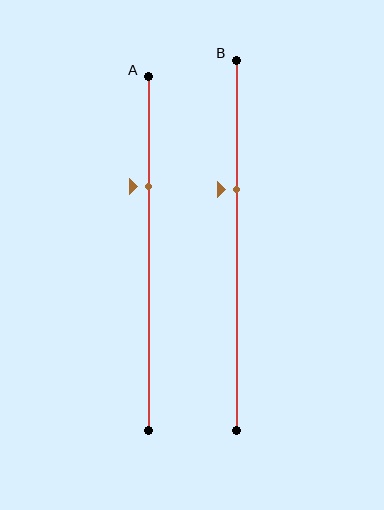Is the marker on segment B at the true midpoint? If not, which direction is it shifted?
No, the marker on segment B is shifted upward by about 15% of the segment length.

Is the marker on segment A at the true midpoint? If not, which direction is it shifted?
No, the marker on segment A is shifted upward by about 19% of the segment length.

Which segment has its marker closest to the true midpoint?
Segment B has its marker closest to the true midpoint.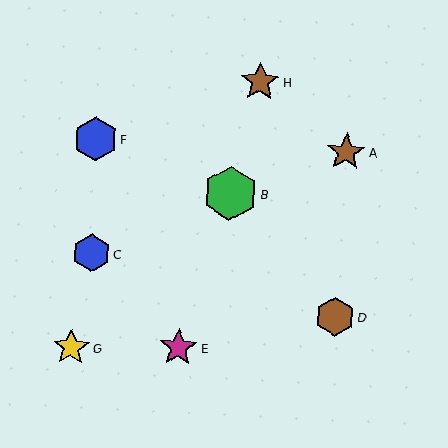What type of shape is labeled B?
Shape B is a green hexagon.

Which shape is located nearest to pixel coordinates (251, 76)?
The brown star (labeled H) at (260, 82) is nearest to that location.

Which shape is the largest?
The green hexagon (labeled B) is the largest.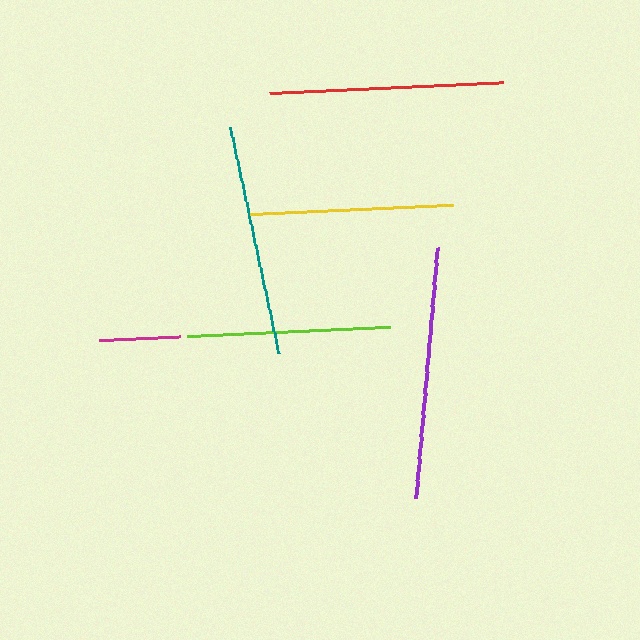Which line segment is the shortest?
The magenta line is the shortest at approximately 81 pixels.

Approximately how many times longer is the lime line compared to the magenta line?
The lime line is approximately 2.5 times the length of the magenta line.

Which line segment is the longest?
The purple line is the longest at approximately 251 pixels.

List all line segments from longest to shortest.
From longest to shortest: purple, red, teal, lime, yellow, magenta.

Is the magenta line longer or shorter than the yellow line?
The yellow line is longer than the magenta line.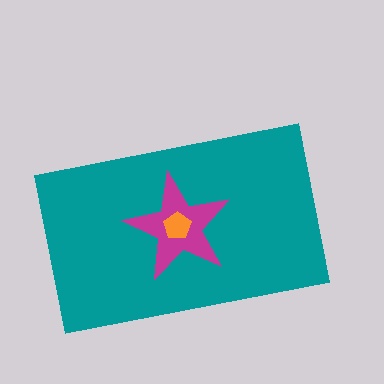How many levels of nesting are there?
3.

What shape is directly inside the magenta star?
The orange pentagon.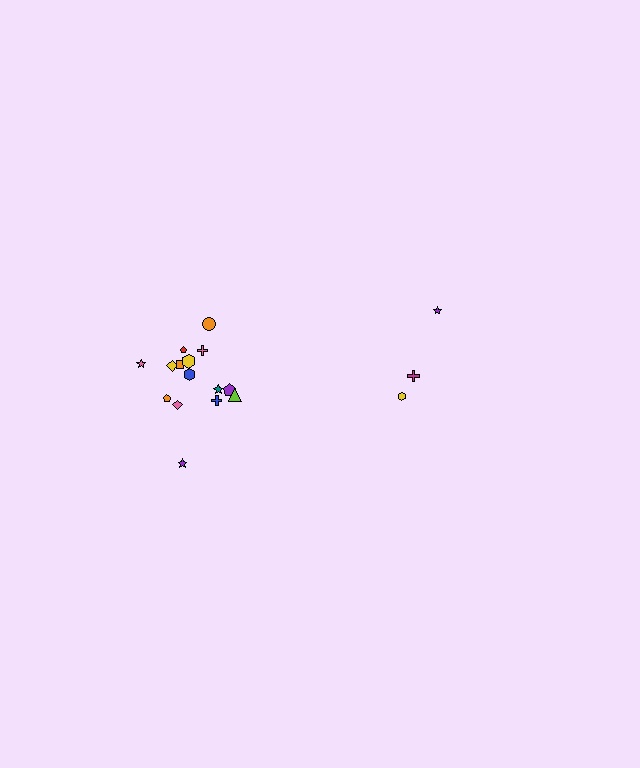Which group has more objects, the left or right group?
The left group.